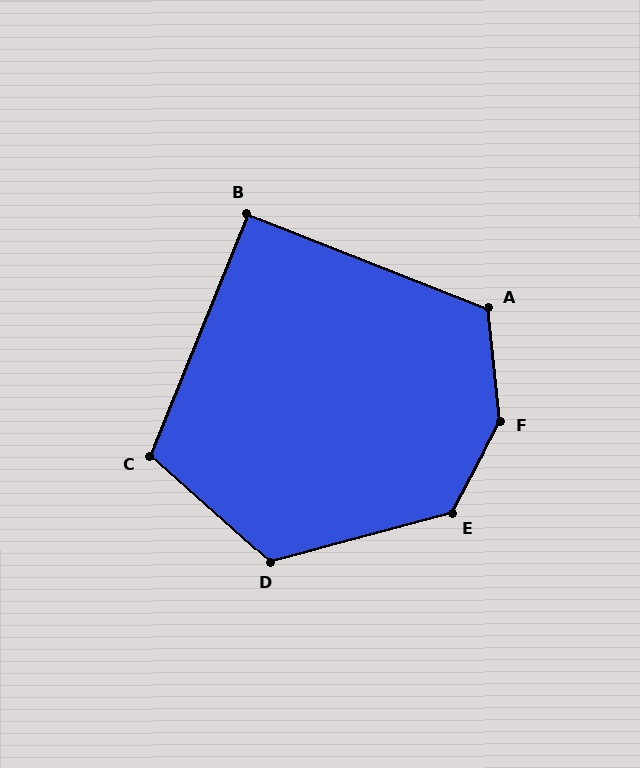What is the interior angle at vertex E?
Approximately 133 degrees (obtuse).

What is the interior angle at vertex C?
Approximately 109 degrees (obtuse).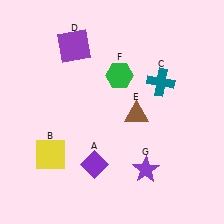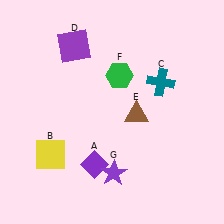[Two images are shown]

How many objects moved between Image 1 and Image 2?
1 object moved between the two images.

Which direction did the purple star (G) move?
The purple star (G) moved left.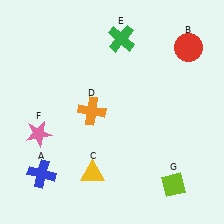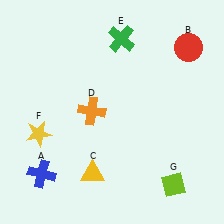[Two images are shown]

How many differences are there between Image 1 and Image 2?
There is 1 difference between the two images.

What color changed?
The star (F) changed from pink in Image 1 to yellow in Image 2.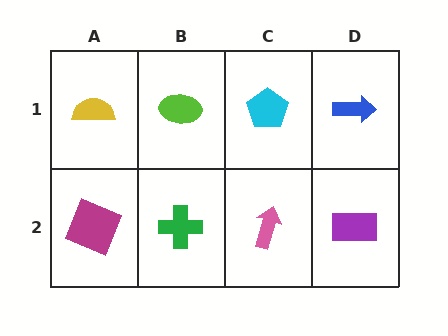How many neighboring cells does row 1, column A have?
2.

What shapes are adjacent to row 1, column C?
A pink arrow (row 2, column C), a lime ellipse (row 1, column B), a blue arrow (row 1, column D).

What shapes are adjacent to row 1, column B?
A green cross (row 2, column B), a yellow semicircle (row 1, column A), a cyan pentagon (row 1, column C).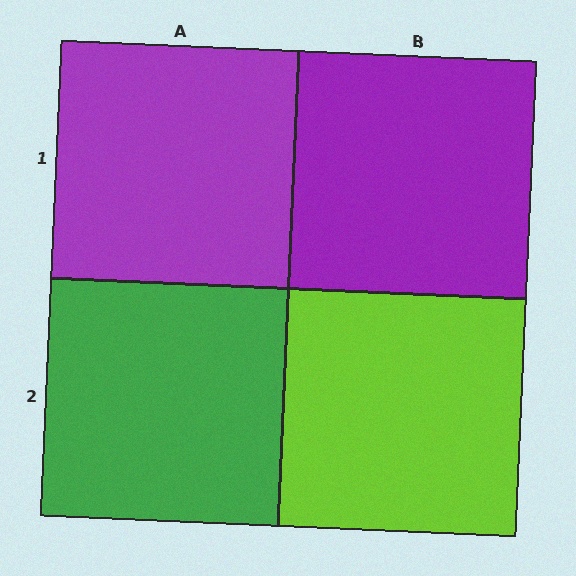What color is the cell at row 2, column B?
Lime.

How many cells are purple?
2 cells are purple.